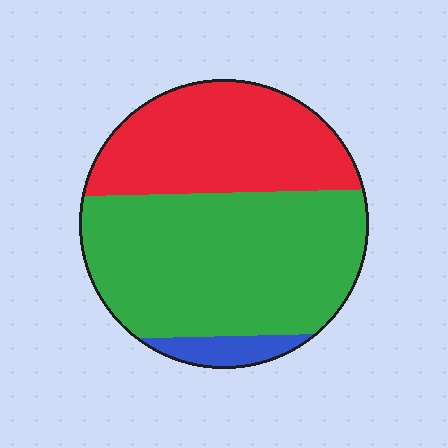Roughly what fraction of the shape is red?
Red takes up about three eighths (3/8) of the shape.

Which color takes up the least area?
Blue, at roughly 5%.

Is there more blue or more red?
Red.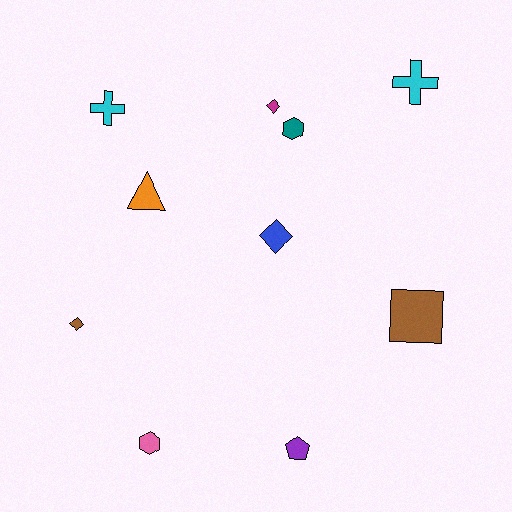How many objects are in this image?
There are 10 objects.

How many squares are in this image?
There is 1 square.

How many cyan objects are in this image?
There are 2 cyan objects.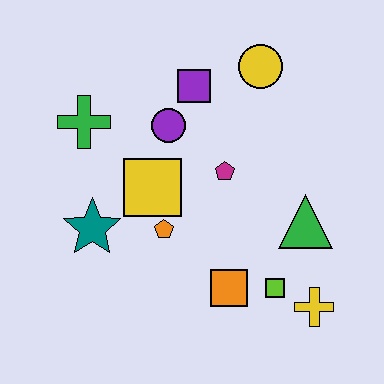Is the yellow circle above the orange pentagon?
Yes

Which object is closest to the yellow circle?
The purple square is closest to the yellow circle.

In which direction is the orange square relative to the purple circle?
The orange square is below the purple circle.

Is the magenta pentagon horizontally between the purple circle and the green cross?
No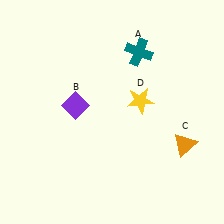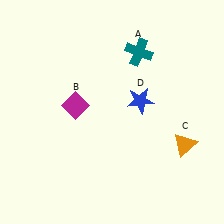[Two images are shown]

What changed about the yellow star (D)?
In Image 1, D is yellow. In Image 2, it changed to blue.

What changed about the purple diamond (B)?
In Image 1, B is purple. In Image 2, it changed to magenta.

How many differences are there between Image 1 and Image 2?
There are 2 differences between the two images.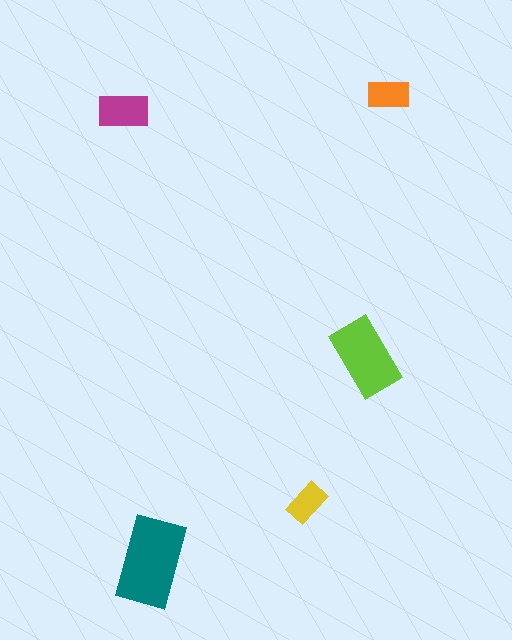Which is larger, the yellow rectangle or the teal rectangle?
The teal one.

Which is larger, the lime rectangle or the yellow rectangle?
The lime one.